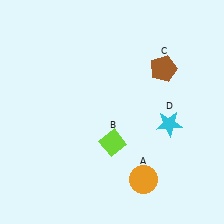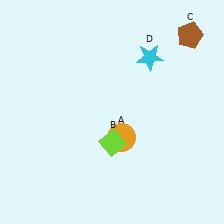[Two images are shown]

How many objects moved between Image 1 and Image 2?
3 objects moved between the two images.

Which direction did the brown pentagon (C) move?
The brown pentagon (C) moved up.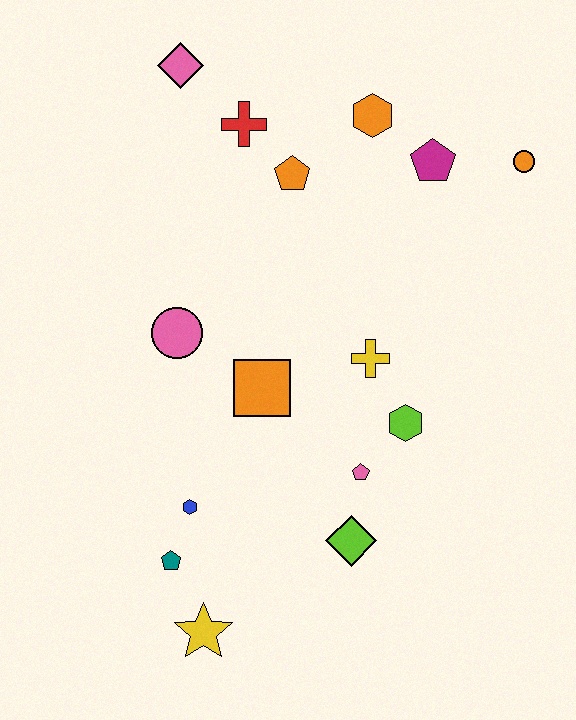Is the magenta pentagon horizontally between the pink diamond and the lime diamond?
No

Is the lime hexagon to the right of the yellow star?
Yes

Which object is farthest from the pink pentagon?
The pink diamond is farthest from the pink pentagon.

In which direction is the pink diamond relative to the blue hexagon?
The pink diamond is above the blue hexagon.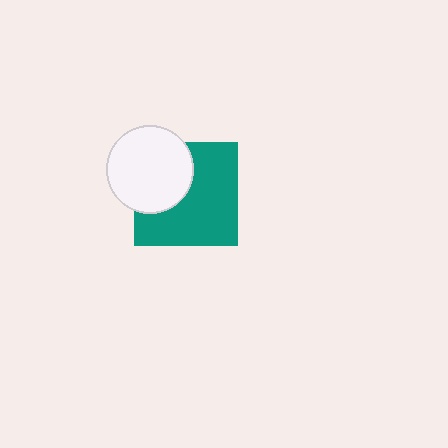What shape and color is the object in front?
The object in front is a white circle.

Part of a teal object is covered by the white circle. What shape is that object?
It is a square.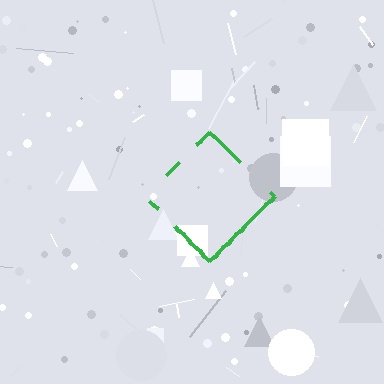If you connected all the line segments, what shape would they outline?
They would outline a diamond.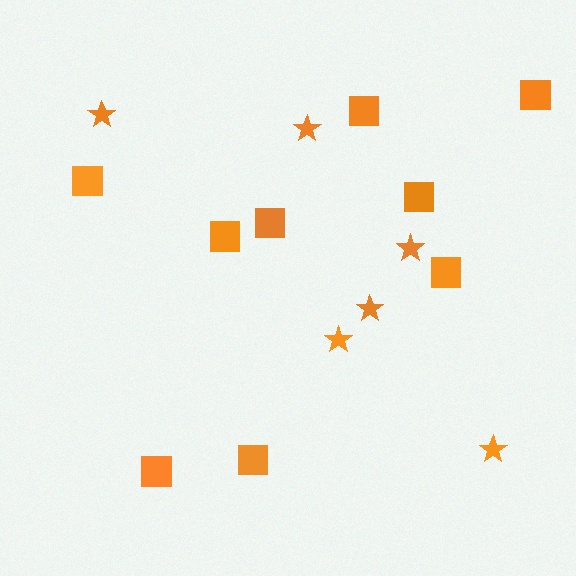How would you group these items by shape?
There are 2 groups: one group of stars (6) and one group of squares (9).